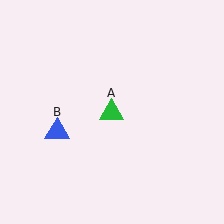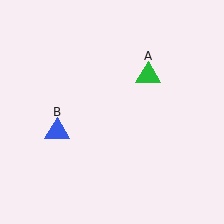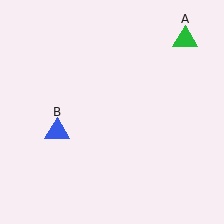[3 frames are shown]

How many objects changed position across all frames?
1 object changed position: green triangle (object A).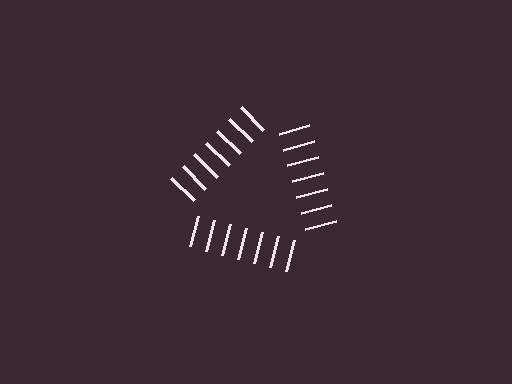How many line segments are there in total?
21 — 7 along each of the 3 edges.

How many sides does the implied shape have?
3 sides — the line-ends trace a triangle.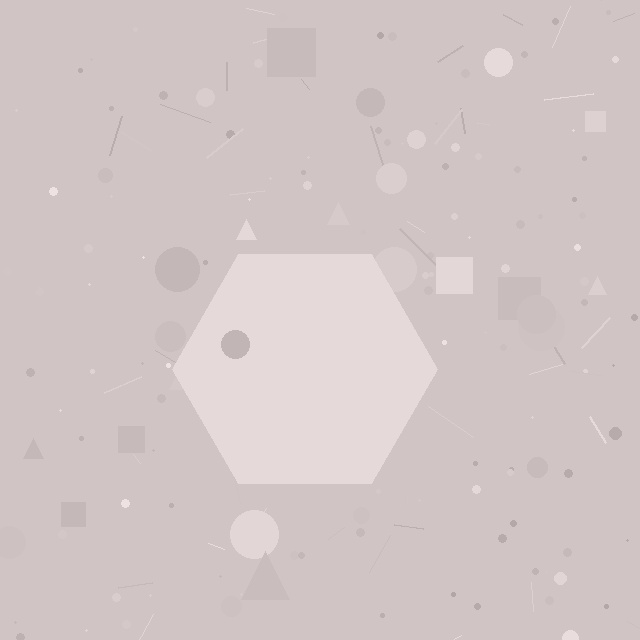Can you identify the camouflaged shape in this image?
The camouflaged shape is a hexagon.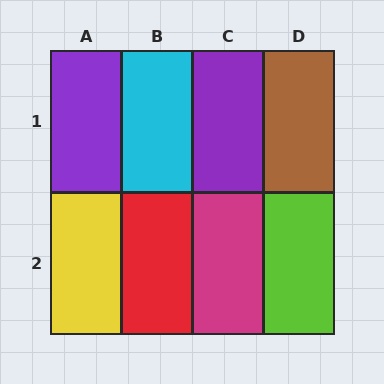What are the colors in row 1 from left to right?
Purple, cyan, purple, brown.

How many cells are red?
1 cell is red.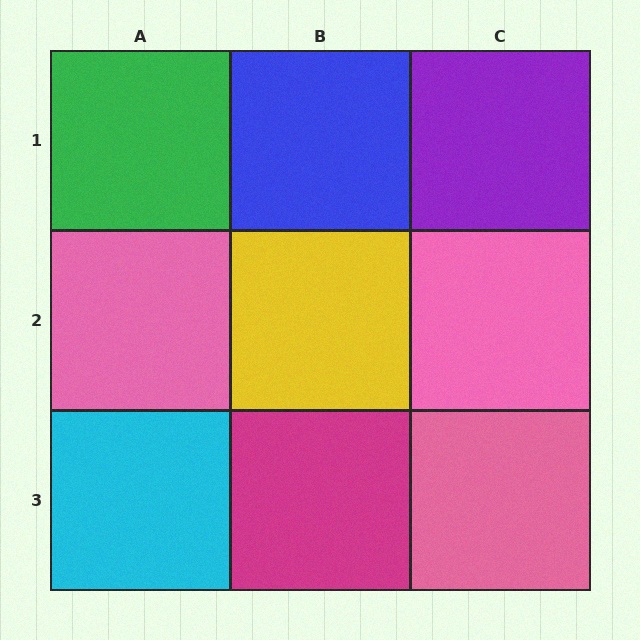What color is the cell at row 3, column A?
Cyan.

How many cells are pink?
3 cells are pink.